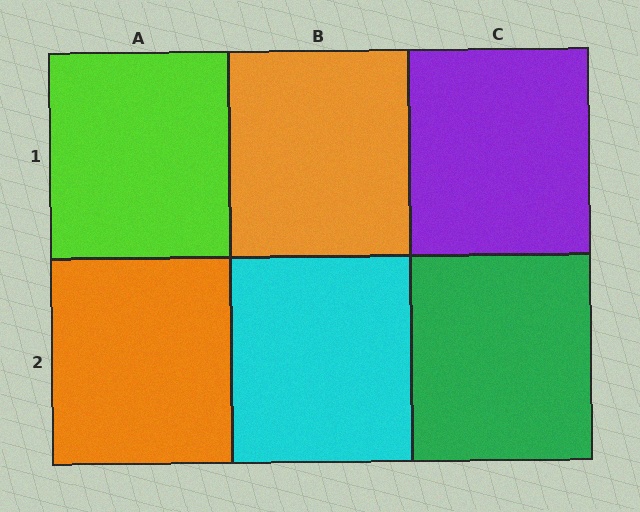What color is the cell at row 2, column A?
Orange.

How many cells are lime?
1 cell is lime.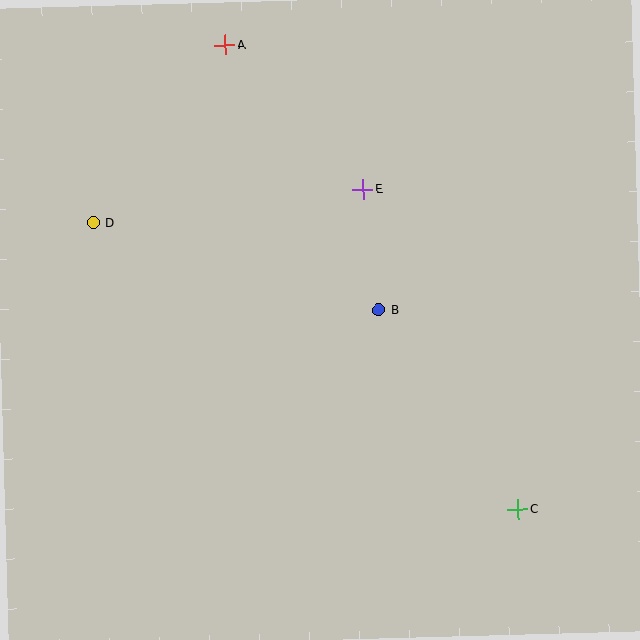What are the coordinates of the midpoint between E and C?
The midpoint between E and C is at (441, 349).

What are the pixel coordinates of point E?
Point E is at (363, 189).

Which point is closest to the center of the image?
Point B at (379, 310) is closest to the center.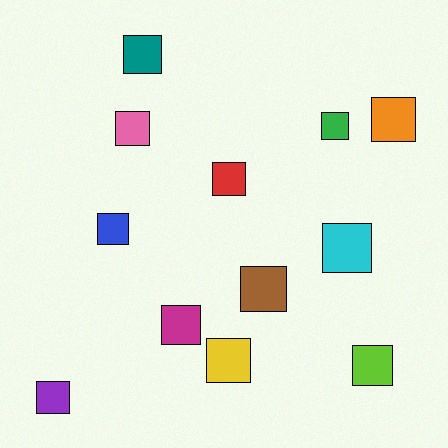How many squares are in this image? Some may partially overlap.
There are 12 squares.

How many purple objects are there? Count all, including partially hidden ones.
There is 1 purple object.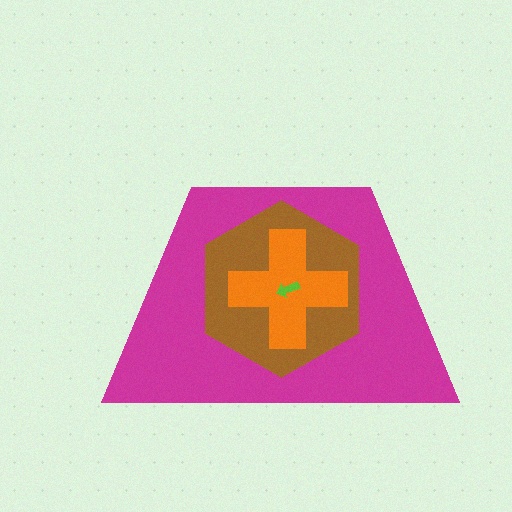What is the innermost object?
The lime arrow.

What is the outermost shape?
The magenta trapezoid.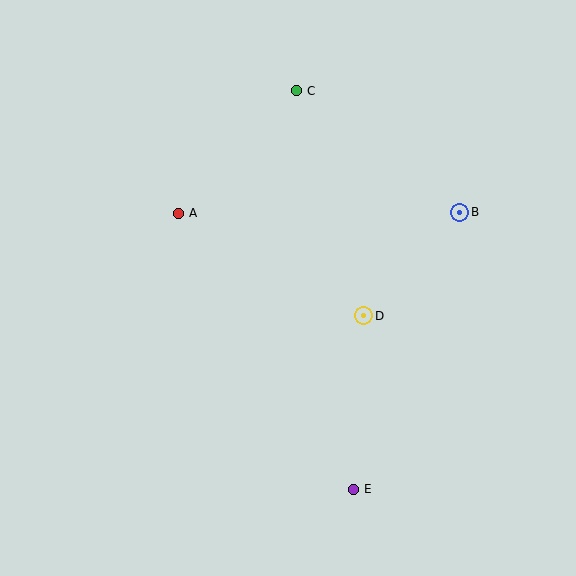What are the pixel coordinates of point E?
Point E is at (353, 489).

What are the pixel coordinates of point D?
Point D is at (364, 316).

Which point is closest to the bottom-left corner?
Point E is closest to the bottom-left corner.